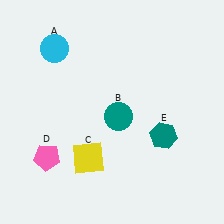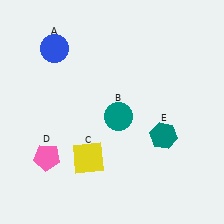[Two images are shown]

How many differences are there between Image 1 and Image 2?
There is 1 difference between the two images.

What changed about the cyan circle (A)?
In Image 1, A is cyan. In Image 2, it changed to blue.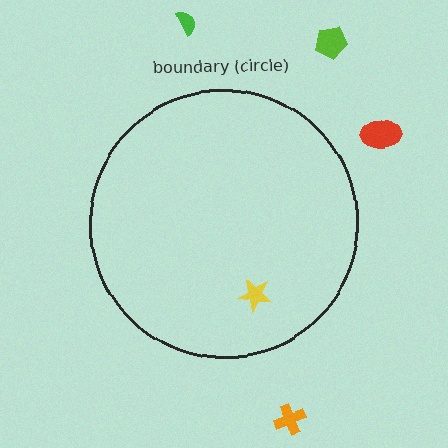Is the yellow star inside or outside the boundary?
Inside.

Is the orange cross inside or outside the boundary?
Outside.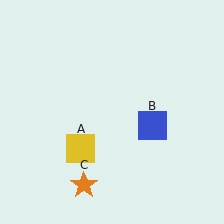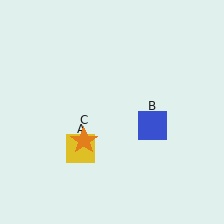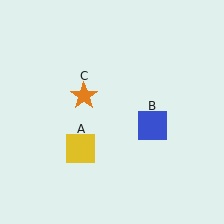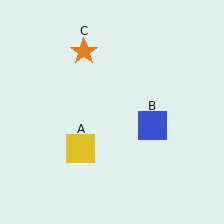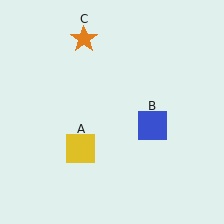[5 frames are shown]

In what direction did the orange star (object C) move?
The orange star (object C) moved up.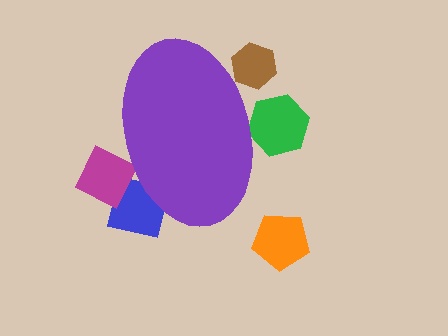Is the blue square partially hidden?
Yes, the blue square is partially hidden behind the purple ellipse.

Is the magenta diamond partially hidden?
Yes, the magenta diamond is partially hidden behind the purple ellipse.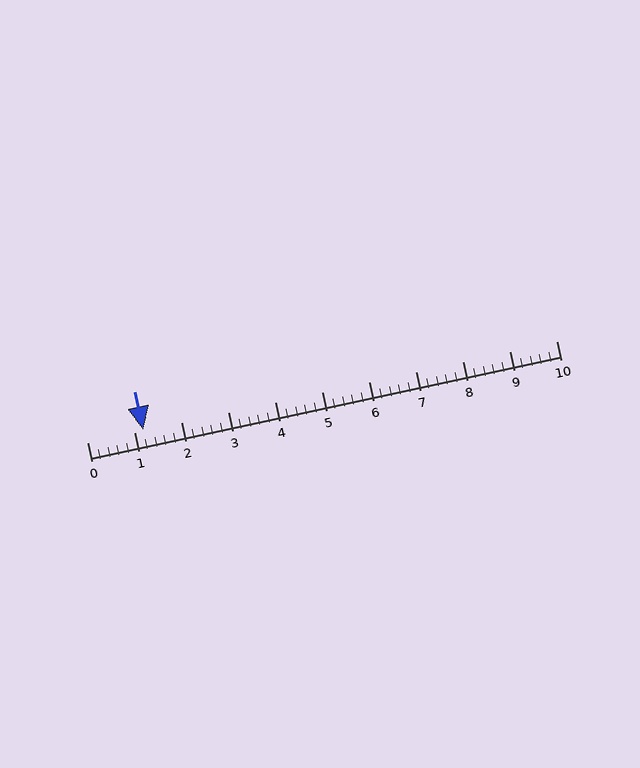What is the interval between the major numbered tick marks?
The major tick marks are spaced 1 units apart.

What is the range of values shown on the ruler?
The ruler shows values from 0 to 10.